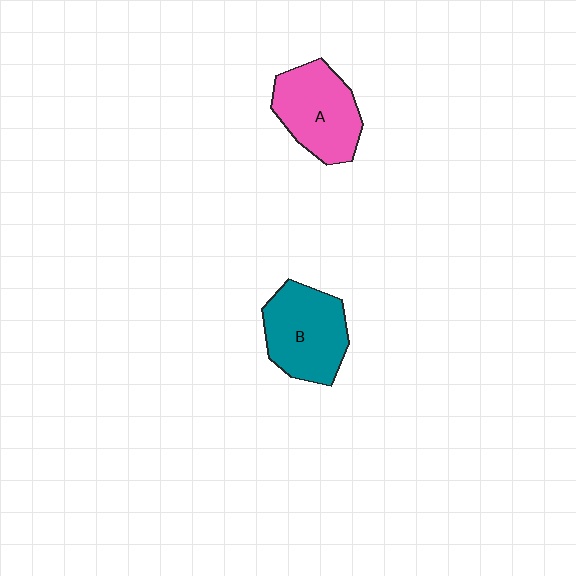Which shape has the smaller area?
Shape A (pink).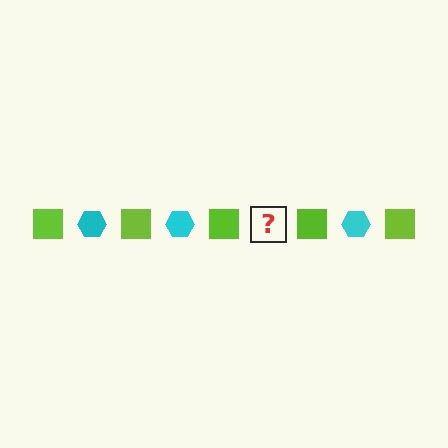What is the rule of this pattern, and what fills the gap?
The rule is that the pattern alternates between lime square and cyan hexagon. The gap should be filled with a cyan hexagon.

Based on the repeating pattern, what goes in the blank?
The blank should be a cyan hexagon.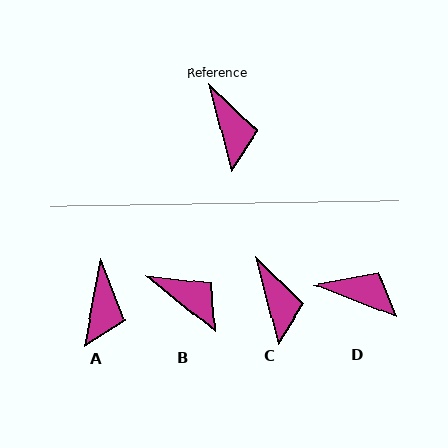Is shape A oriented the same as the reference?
No, it is off by about 25 degrees.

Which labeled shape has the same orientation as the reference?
C.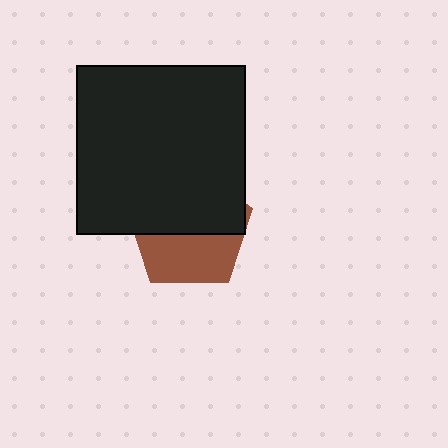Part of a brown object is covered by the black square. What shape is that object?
It is a pentagon.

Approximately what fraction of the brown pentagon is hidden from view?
Roughly 57% of the brown pentagon is hidden behind the black square.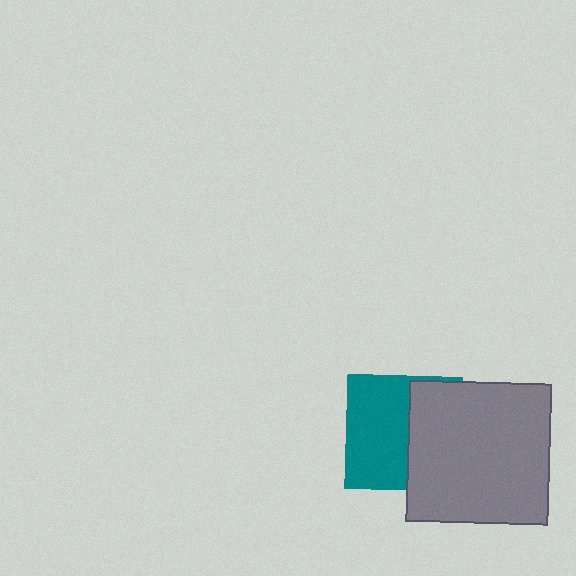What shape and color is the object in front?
The object in front is a gray square.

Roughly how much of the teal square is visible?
About half of it is visible (roughly 55%).